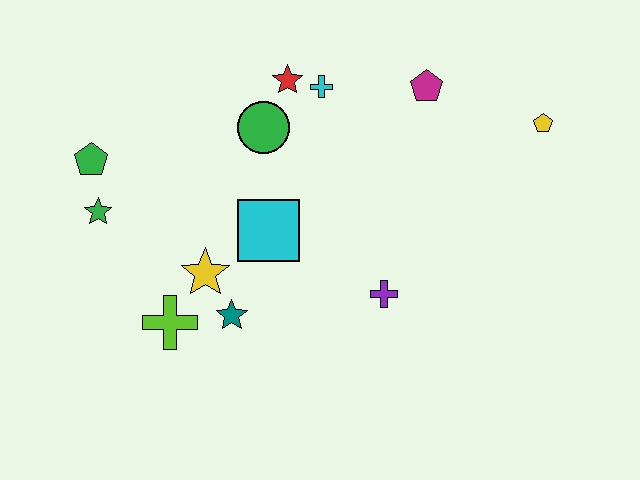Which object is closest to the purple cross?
The cyan square is closest to the purple cross.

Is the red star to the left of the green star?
No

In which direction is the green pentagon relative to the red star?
The green pentagon is to the left of the red star.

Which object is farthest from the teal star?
The yellow pentagon is farthest from the teal star.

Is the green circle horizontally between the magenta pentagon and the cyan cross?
No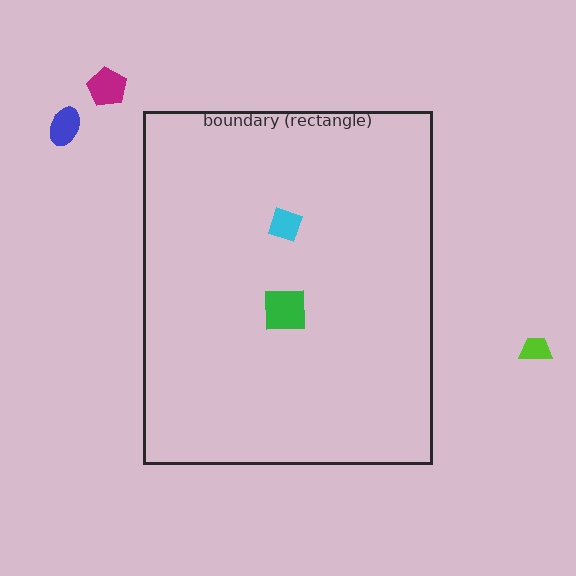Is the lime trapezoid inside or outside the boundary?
Outside.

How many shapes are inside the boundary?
2 inside, 3 outside.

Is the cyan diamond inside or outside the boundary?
Inside.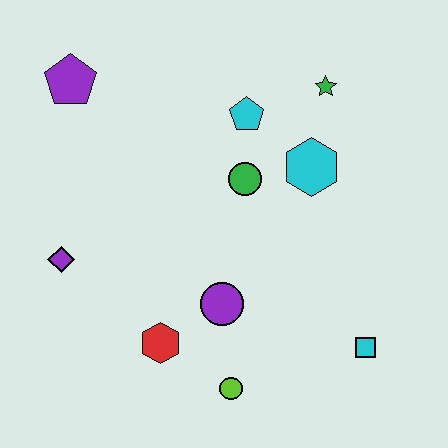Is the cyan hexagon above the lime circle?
Yes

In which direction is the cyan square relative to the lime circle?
The cyan square is to the right of the lime circle.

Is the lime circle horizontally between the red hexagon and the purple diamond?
No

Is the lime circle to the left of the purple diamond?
No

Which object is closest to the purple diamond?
The red hexagon is closest to the purple diamond.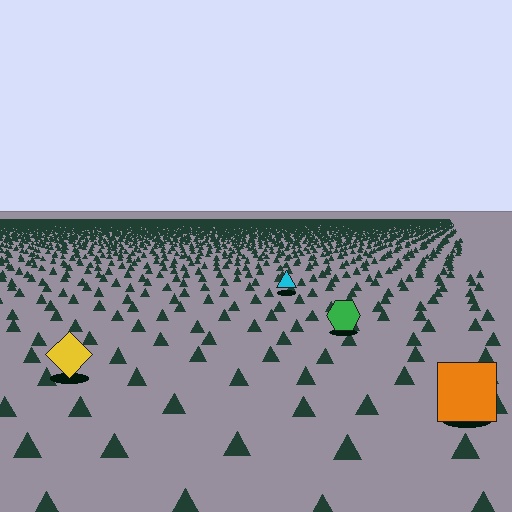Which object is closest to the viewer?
The orange square is closest. The texture marks near it are larger and more spread out.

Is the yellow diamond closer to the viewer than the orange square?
No. The orange square is closer — you can tell from the texture gradient: the ground texture is coarser near it.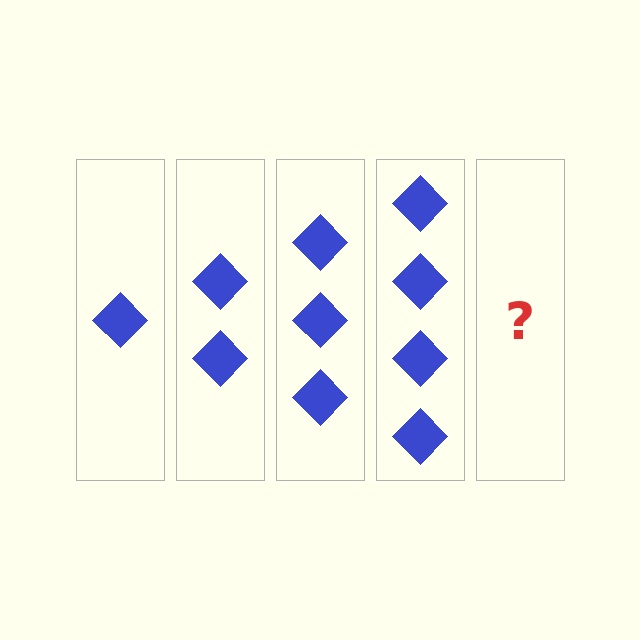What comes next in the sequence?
The next element should be 5 diamonds.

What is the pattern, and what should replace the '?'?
The pattern is that each step adds one more diamond. The '?' should be 5 diamonds.